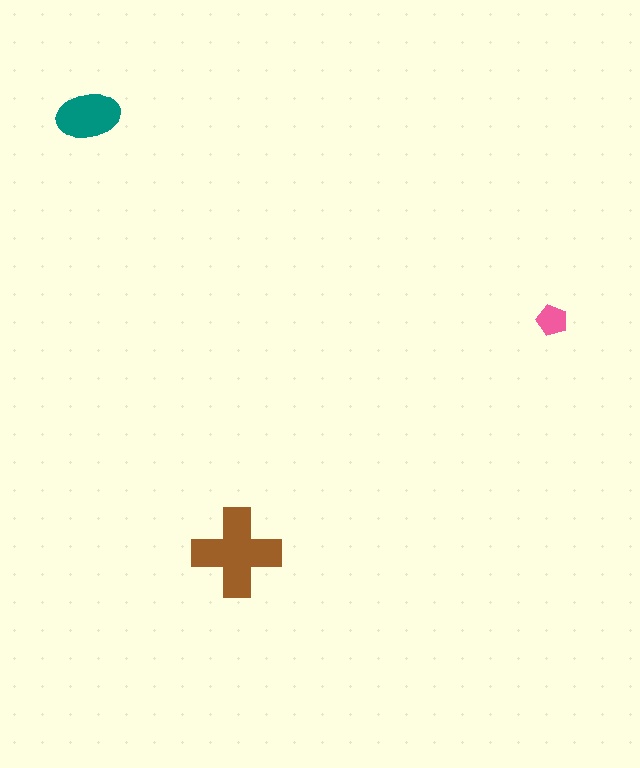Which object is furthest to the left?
The teal ellipse is leftmost.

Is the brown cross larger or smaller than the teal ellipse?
Larger.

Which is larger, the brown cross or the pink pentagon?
The brown cross.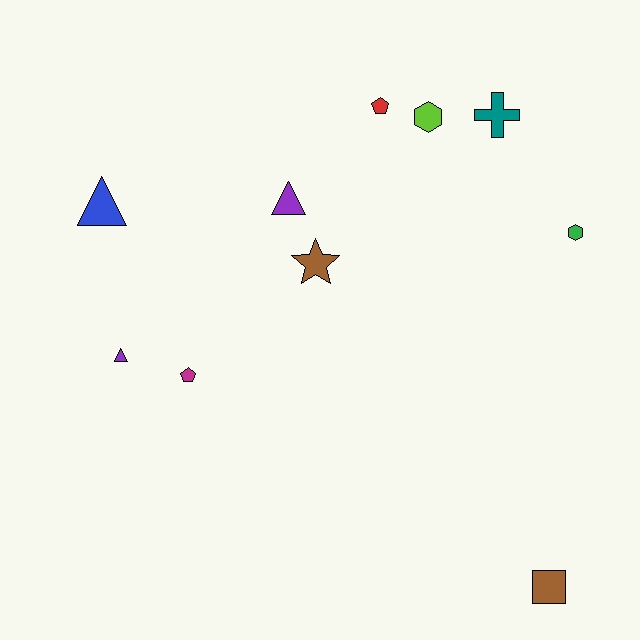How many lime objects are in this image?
There is 1 lime object.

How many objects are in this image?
There are 10 objects.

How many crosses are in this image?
There is 1 cross.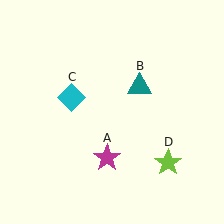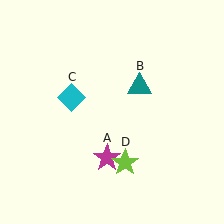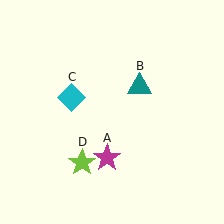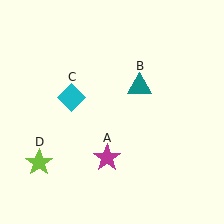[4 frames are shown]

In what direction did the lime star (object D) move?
The lime star (object D) moved left.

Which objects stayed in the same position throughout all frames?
Magenta star (object A) and teal triangle (object B) and cyan diamond (object C) remained stationary.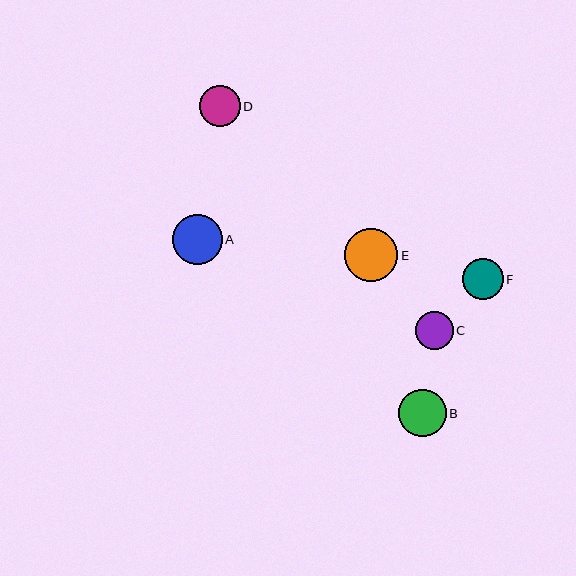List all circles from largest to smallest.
From largest to smallest: E, A, B, F, D, C.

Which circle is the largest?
Circle E is the largest with a size of approximately 53 pixels.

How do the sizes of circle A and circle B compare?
Circle A and circle B are approximately the same size.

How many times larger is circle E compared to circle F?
Circle E is approximately 1.3 times the size of circle F.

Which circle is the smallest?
Circle C is the smallest with a size of approximately 38 pixels.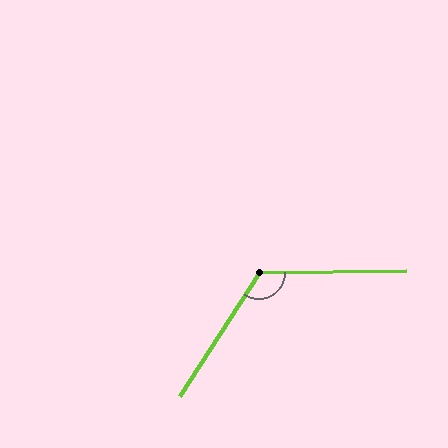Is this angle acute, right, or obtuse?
It is obtuse.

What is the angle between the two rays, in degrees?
Approximately 123 degrees.